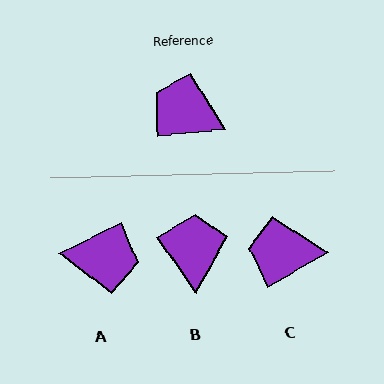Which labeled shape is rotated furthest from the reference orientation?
A, about 158 degrees away.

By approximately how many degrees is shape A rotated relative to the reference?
Approximately 158 degrees clockwise.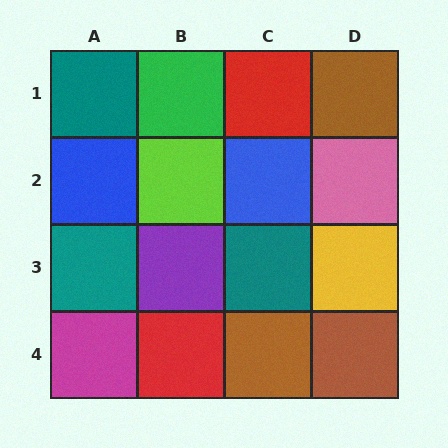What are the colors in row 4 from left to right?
Magenta, red, brown, brown.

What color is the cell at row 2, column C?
Blue.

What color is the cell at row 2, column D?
Pink.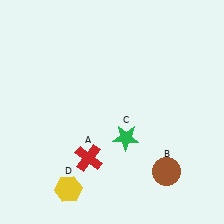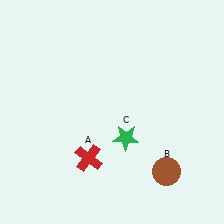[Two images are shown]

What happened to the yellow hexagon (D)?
The yellow hexagon (D) was removed in Image 2. It was in the bottom-left area of Image 1.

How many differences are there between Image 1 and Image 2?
There is 1 difference between the two images.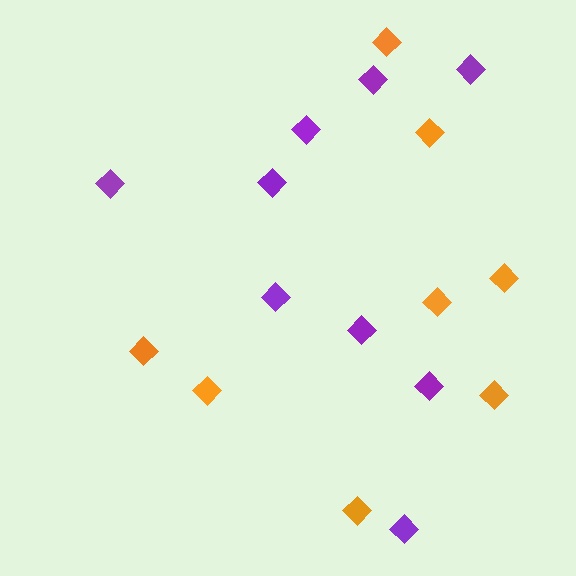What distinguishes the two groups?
There are 2 groups: one group of purple diamonds (9) and one group of orange diamonds (8).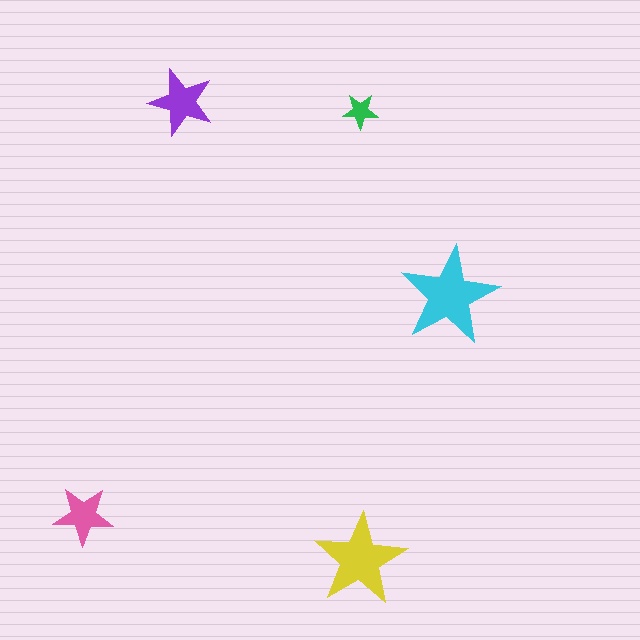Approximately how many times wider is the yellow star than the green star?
About 2.5 times wider.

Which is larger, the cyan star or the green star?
The cyan one.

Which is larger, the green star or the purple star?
The purple one.